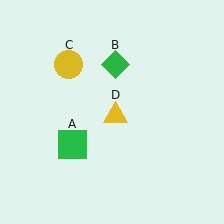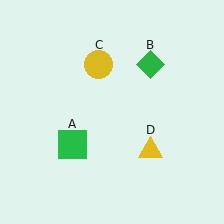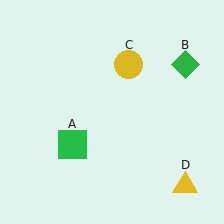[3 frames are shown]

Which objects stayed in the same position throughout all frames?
Green square (object A) remained stationary.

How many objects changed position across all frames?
3 objects changed position: green diamond (object B), yellow circle (object C), yellow triangle (object D).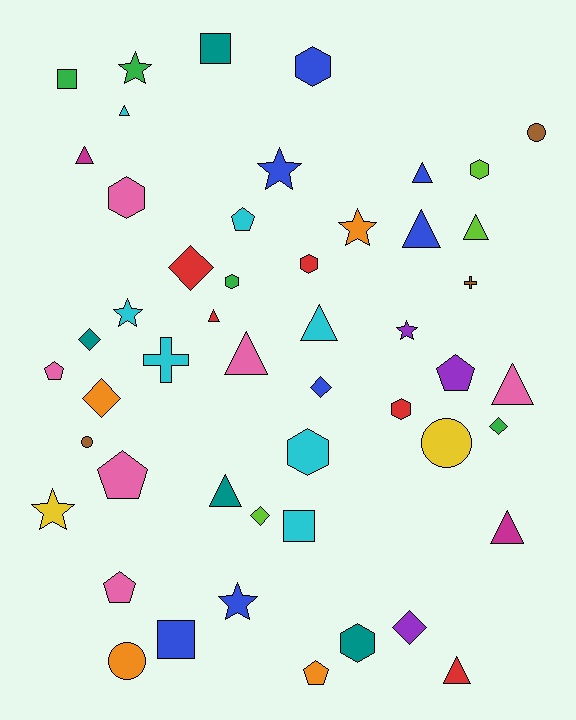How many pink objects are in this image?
There are 6 pink objects.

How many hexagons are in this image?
There are 8 hexagons.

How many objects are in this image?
There are 50 objects.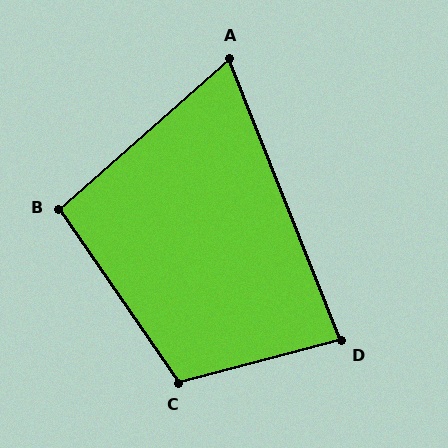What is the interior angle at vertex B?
Approximately 97 degrees (obtuse).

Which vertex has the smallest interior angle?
A, at approximately 70 degrees.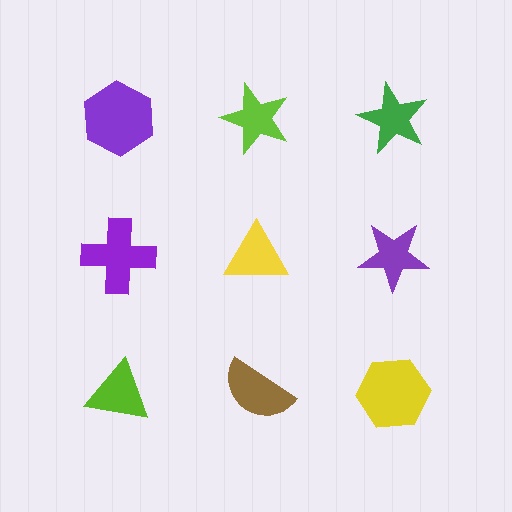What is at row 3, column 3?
A yellow hexagon.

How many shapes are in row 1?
3 shapes.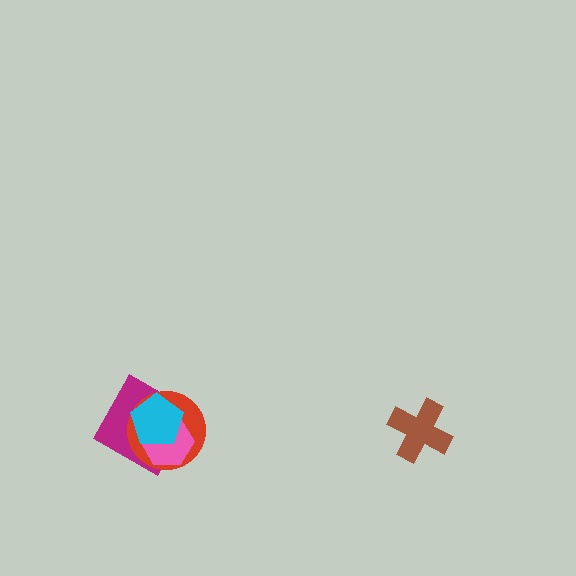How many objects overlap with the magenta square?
3 objects overlap with the magenta square.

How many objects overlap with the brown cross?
0 objects overlap with the brown cross.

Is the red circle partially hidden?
Yes, it is partially covered by another shape.